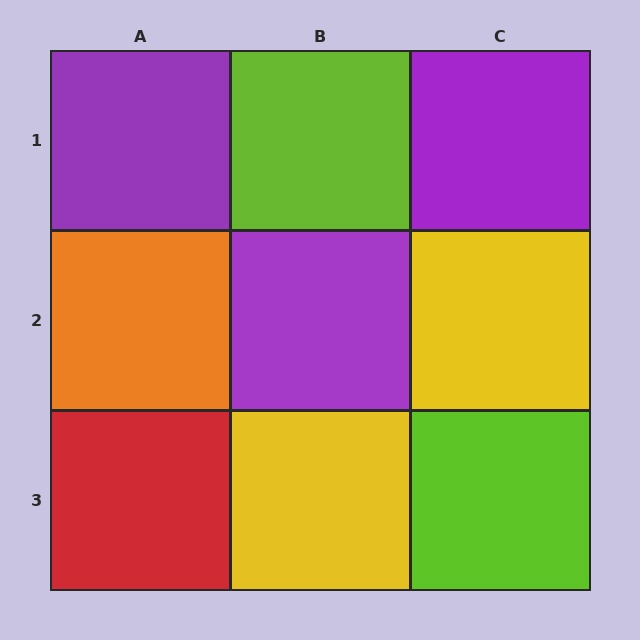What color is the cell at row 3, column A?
Red.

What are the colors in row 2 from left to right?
Orange, purple, yellow.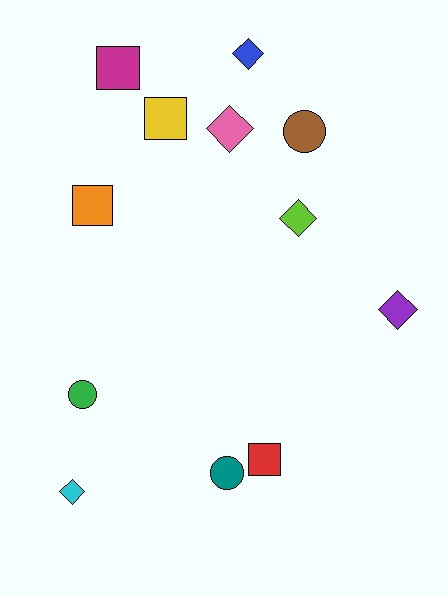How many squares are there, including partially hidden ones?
There are 4 squares.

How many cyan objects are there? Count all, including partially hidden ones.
There is 1 cyan object.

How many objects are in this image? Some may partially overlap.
There are 12 objects.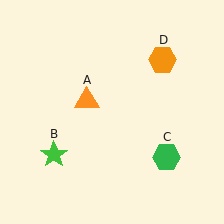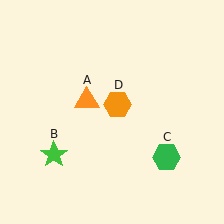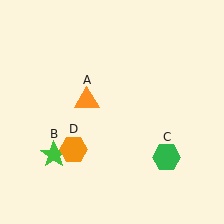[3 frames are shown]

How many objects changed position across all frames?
1 object changed position: orange hexagon (object D).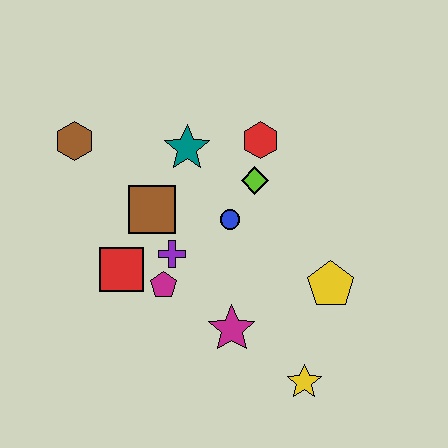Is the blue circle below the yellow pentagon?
No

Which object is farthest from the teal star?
The yellow star is farthest from the teal star.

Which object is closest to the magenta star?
The magenta pentagon is closest to the magenta star.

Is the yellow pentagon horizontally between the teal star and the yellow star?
No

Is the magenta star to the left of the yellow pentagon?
Yes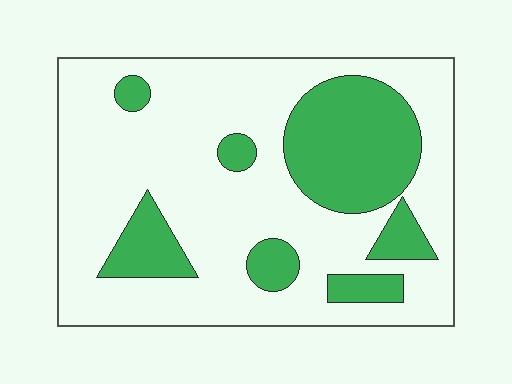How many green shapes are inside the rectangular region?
7.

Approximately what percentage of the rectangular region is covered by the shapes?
Approximately 25%.